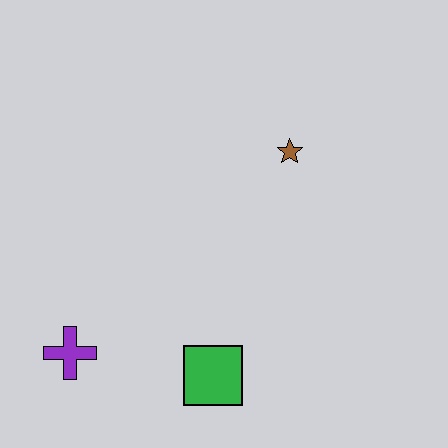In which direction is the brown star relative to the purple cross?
The brown star is to the right of the purple cross.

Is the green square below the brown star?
Yes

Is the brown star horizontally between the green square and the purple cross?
No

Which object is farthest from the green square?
The brown star is farthest from the green square.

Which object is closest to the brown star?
The green square is closest to the brown star.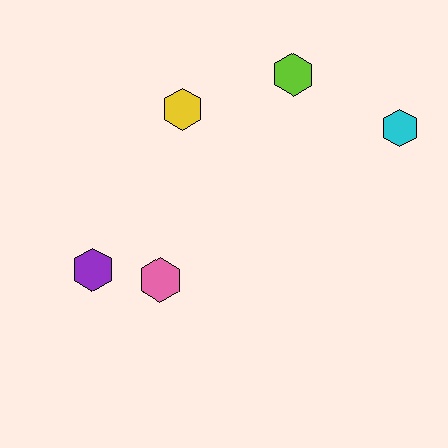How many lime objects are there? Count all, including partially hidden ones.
There is 1 lime object.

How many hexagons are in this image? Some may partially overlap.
There are 5 hexagons.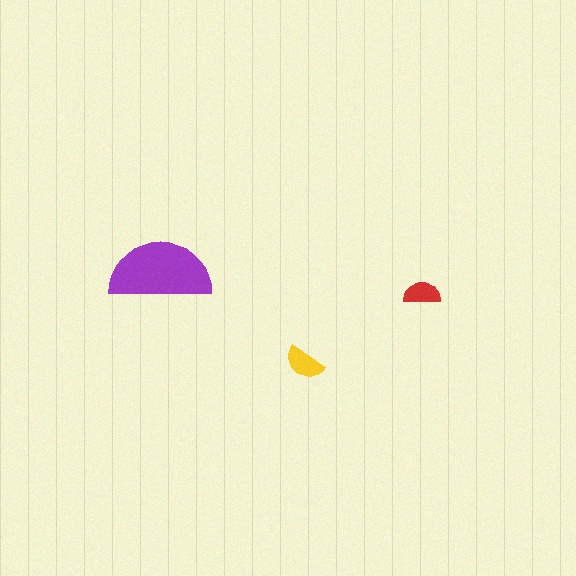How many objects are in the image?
There are 3 objects in the image.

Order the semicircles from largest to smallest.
the purple one, the yellow one, the red one.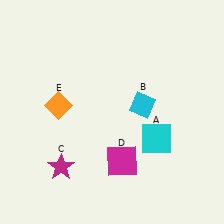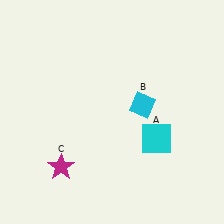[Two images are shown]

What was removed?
The magenta square (D), the orange diamond (E) were removed in Image 2.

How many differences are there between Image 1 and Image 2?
There are 2 differences between the two images.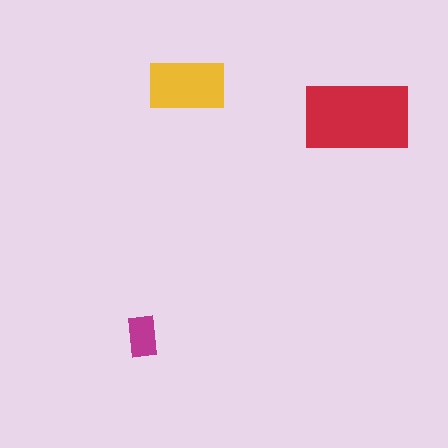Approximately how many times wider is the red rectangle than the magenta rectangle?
About 2.5 times wider.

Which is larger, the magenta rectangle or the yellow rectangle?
The yellow one.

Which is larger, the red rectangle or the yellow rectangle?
The red one.